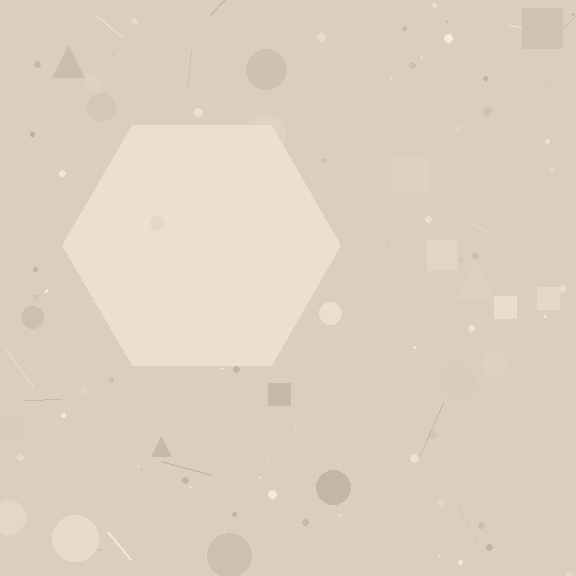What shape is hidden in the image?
A hexagon is hidden in the image.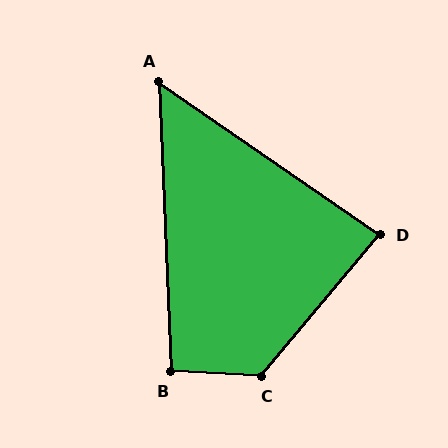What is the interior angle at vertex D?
Approximately 85 degrees (acute).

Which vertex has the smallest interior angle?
A, at approximately 53 degrees.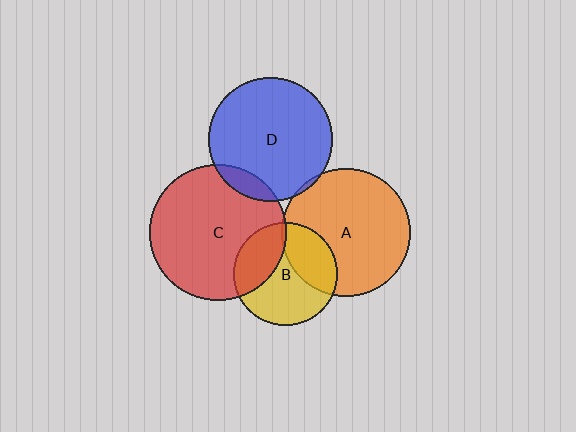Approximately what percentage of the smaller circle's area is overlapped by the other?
Approximately 30%.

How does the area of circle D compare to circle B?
Approximately 1.4 times.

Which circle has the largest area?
Circle C (red).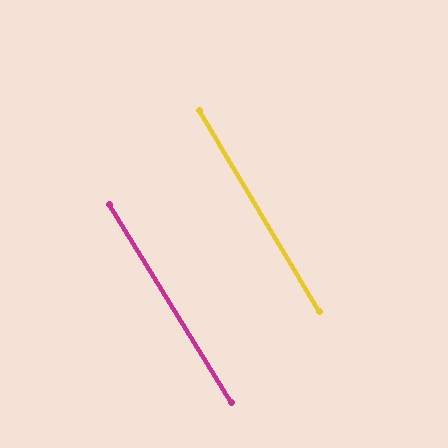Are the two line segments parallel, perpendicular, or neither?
Parallel — their directions differ by only 1.0°.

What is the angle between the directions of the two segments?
Approximately 1 degree.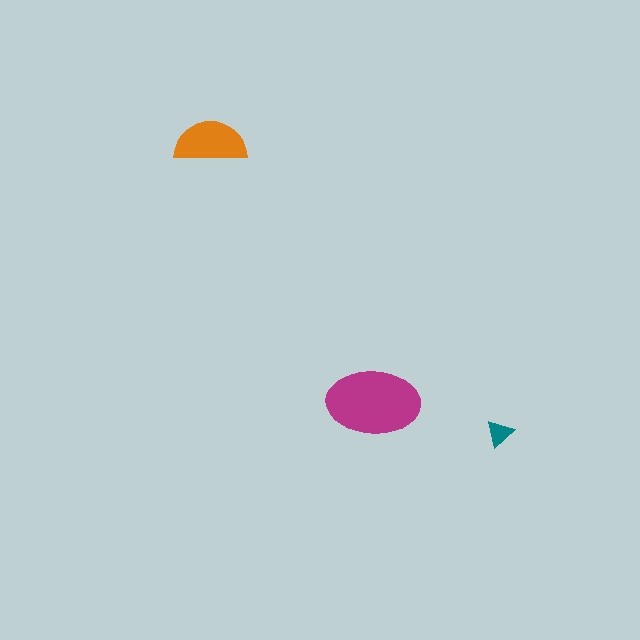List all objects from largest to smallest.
The magenta ellipse, the orange semicircle, the teal triangle.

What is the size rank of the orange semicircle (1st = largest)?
2nd.